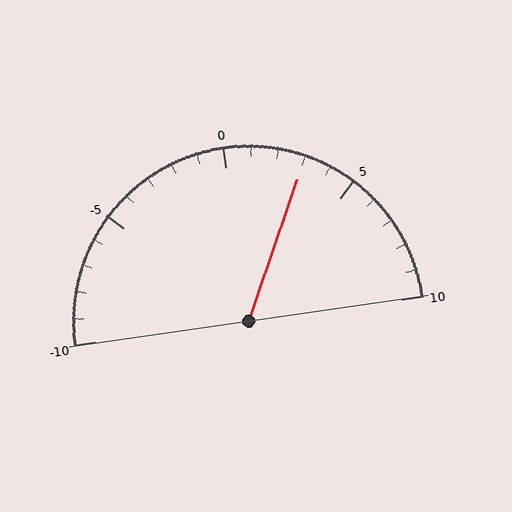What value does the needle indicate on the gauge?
The needle indicates approximately 3.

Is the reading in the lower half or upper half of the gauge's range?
The reading is in the upper half of the range (-10 to 10).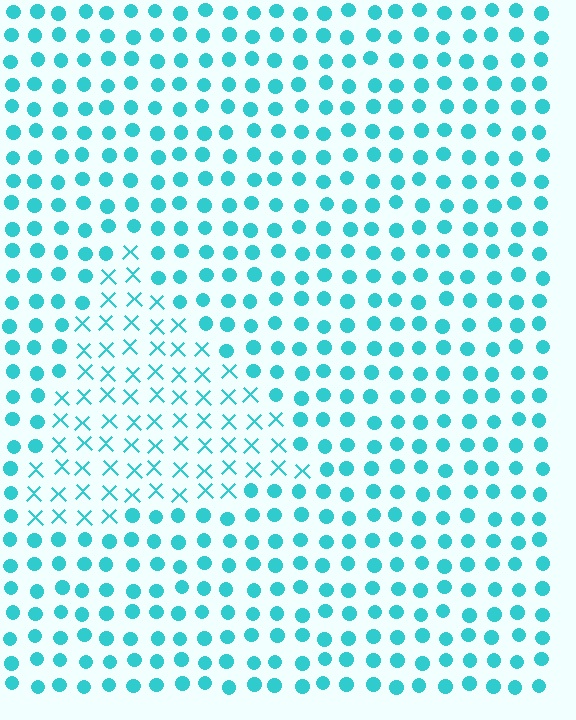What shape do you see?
I see a triangle.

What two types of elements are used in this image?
The image uses X marks inside the triangle region and circles outside it.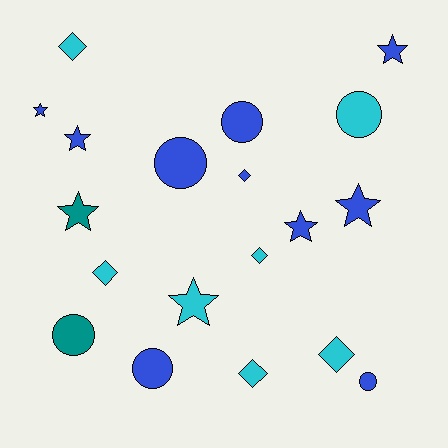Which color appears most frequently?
Blue, with 10 objects.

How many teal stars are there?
There is 1 teal star.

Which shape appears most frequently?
Star, with 7 objects.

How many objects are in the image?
There are 19 objects.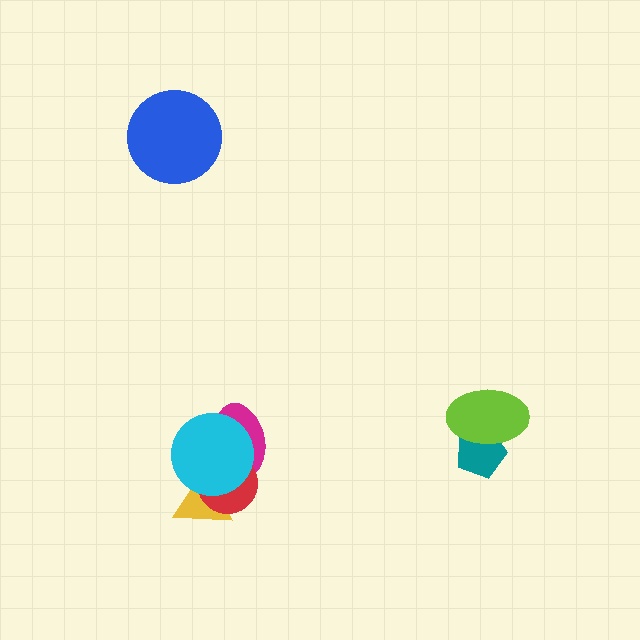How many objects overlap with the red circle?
3 objects overlap with the red circle.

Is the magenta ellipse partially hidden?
Yes, it is partially covered by another shape.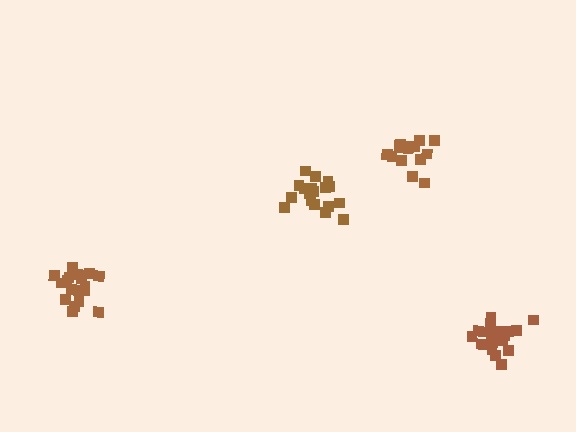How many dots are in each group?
Group 1: 18 dots, Group 2: 19 dots, Group 3: 15 dots, Group 4: 20 dots (72 total).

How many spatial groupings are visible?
There are 4 spatial groupings.